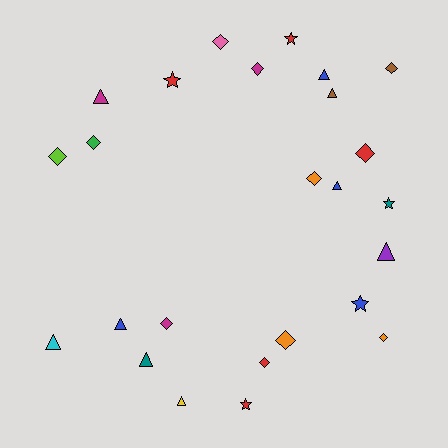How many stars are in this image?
There are 5 stars.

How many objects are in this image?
There are 25 objects.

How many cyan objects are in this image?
There is 1 cyan object.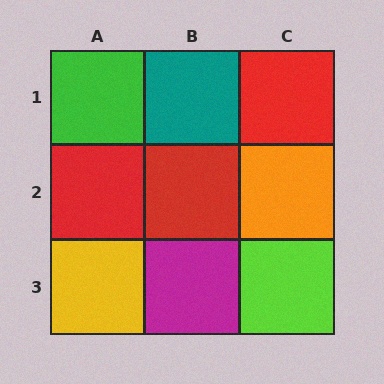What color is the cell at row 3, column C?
Lime.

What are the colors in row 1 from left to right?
Green, teal, red.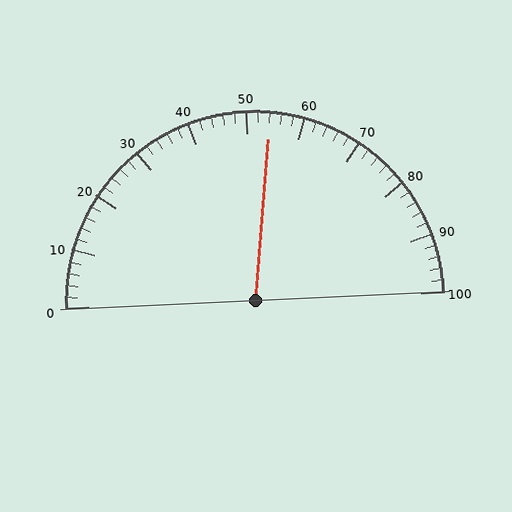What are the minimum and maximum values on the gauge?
The gauge ranges from 0 to 100.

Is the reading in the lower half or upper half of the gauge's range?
The reading is in the upper half of the range (0 to 100).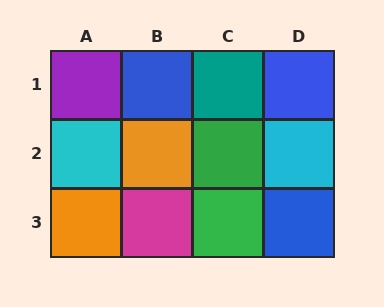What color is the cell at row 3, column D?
Blue.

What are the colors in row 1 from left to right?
Purple, blue, teal, blue.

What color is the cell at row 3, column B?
Magenta.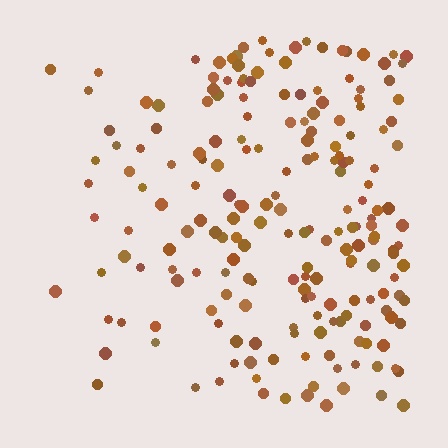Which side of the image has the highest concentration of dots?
The right.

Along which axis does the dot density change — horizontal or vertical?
Horizontal.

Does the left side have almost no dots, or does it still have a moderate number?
Still a moderate number, just noticeably fewer than the right.